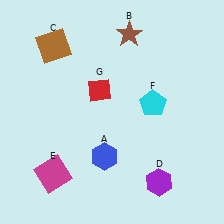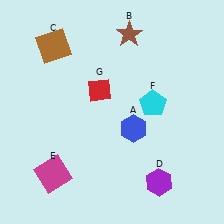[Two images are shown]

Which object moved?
The blue hexagon (A) moved right.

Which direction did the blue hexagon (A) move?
The blue hexagon (A) moved right.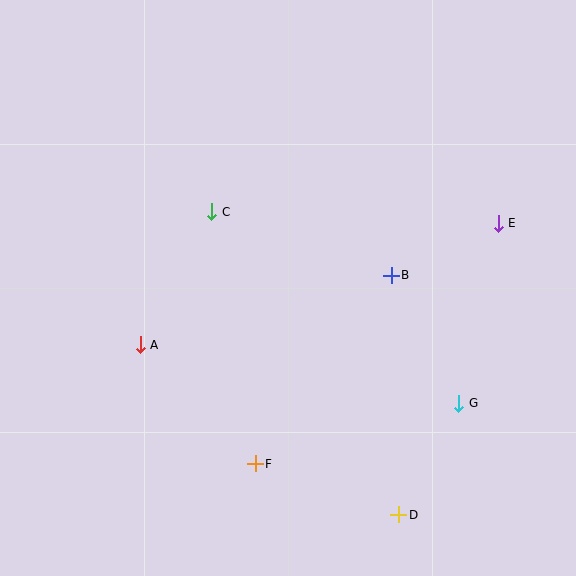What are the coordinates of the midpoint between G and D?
The midpoint between G and D is at (429, 459).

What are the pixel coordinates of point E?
Point E is at (498, 223).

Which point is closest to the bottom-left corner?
Point A is closest to the bottom-left corner.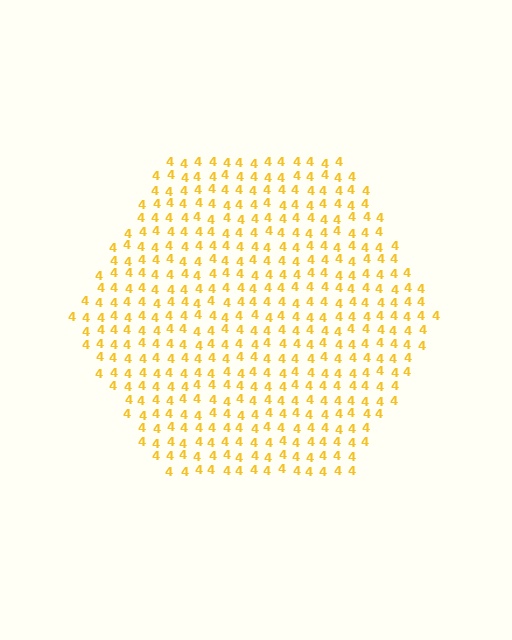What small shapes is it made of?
It is made of small digit 4's.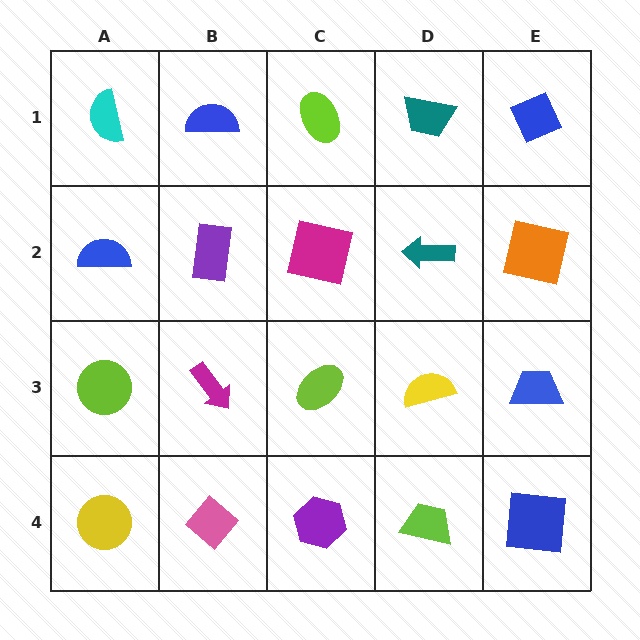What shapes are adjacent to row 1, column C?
A magenta square (row 2, column C), a blue semicircle (row 1, column B), a teal trapezoid (row 1, column D).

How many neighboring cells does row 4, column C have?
3.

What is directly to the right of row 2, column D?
An orange square.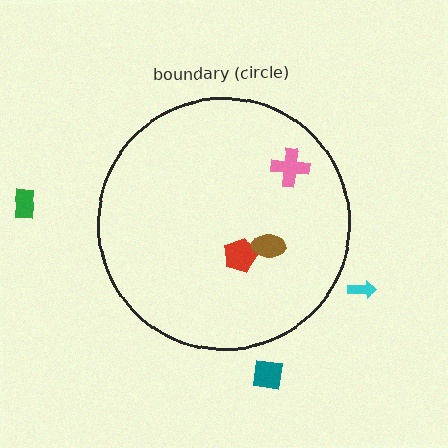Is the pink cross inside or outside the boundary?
Inside.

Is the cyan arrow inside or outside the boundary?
Outside.